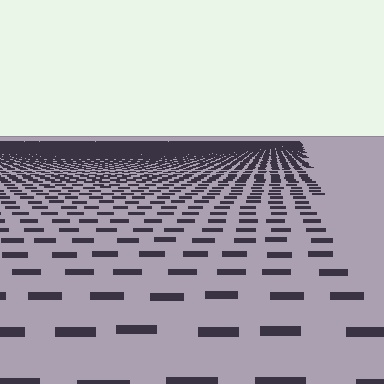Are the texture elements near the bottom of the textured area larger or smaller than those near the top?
Larger. Near the bottom, elements are closer to the viewer and appear at a bigger on-screen size.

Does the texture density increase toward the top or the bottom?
Density increases toward the top.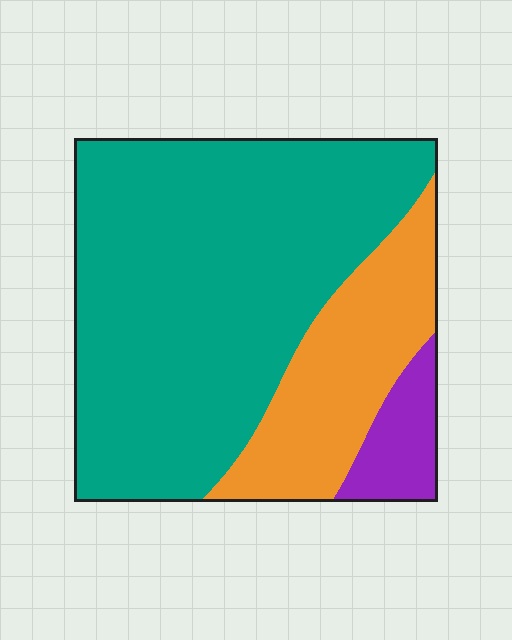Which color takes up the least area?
Purple, at roughly 10%.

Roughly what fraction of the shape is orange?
Orange covers 23% of the shape.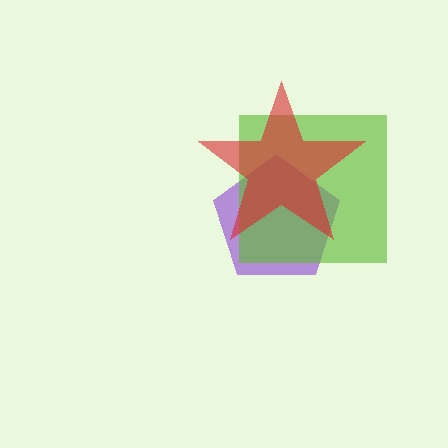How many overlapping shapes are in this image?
There are 3 overlapping shapes in the image.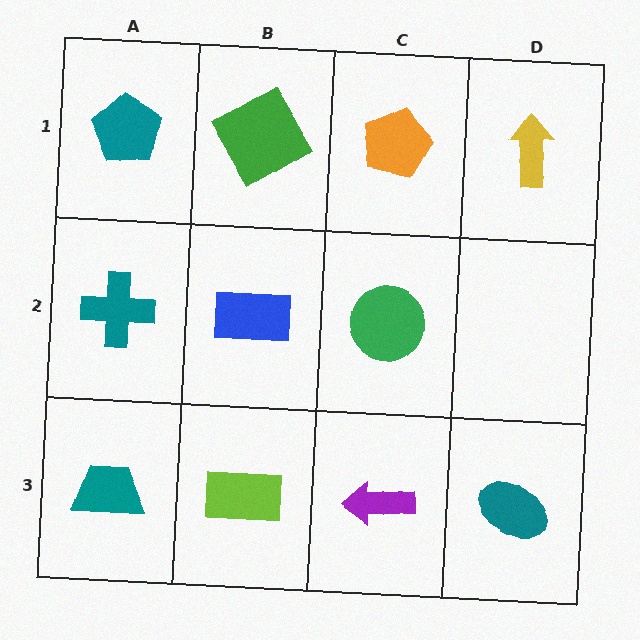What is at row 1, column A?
A teal pentagon.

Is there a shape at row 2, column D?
No, that cell is empty.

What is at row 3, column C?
A purple arrow.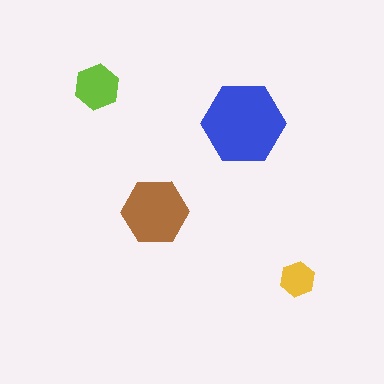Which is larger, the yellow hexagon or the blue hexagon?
The blue one.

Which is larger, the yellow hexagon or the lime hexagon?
The lime one.